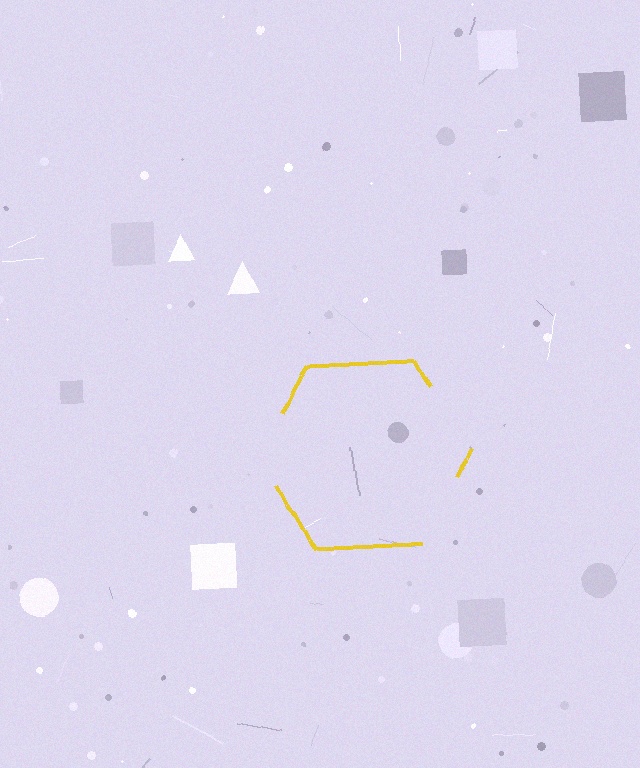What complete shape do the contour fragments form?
The contour fragments form a hexagon.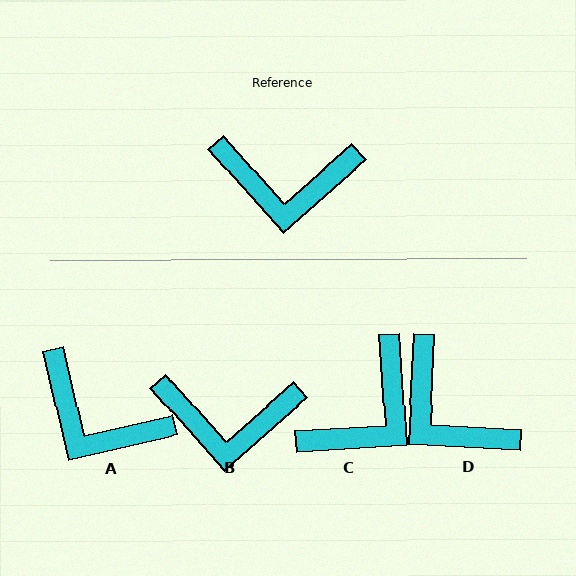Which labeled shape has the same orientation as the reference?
B.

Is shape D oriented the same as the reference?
No, it is off by about 44 degrees.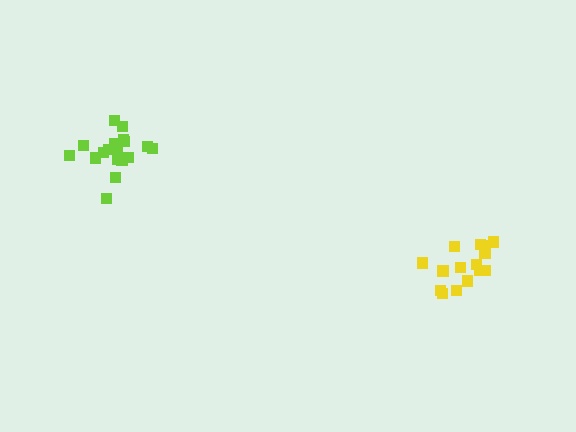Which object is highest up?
The lime cluster is topmost.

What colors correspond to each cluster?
The clusters are colored: yellow, lime.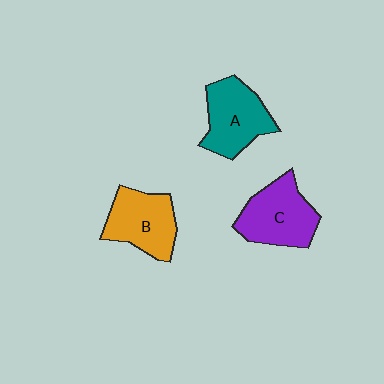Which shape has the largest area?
Shape C (purple).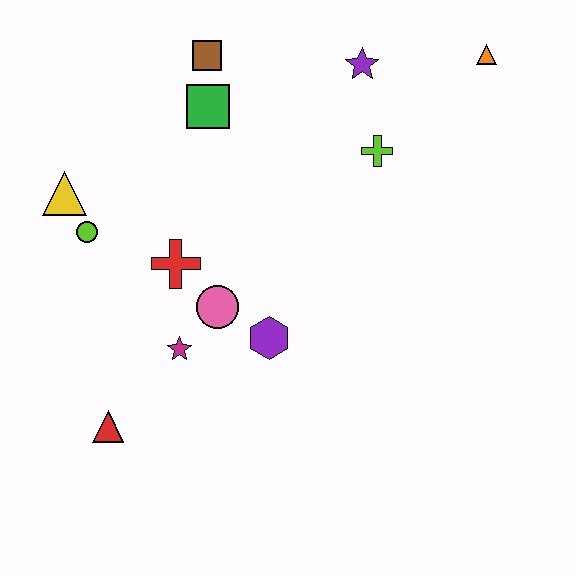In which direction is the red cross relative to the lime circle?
The red cross is to the right of the lime circle.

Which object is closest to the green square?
The brown square is closest to the green square.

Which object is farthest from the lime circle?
The orange triangle is farthest from the lime circle.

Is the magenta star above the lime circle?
No